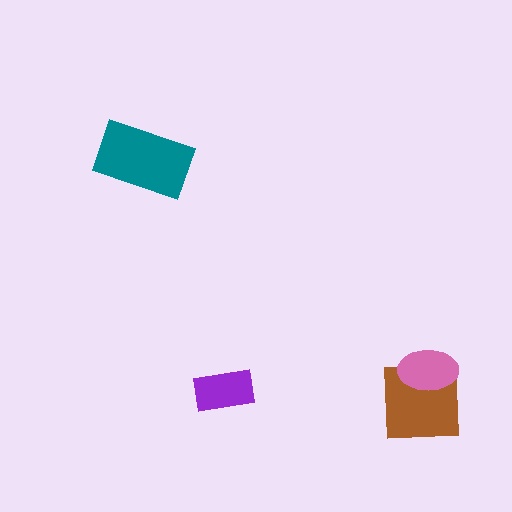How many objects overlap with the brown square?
1 object overlaps with the brown square.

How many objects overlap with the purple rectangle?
0 objects overlap with the purple rectangle.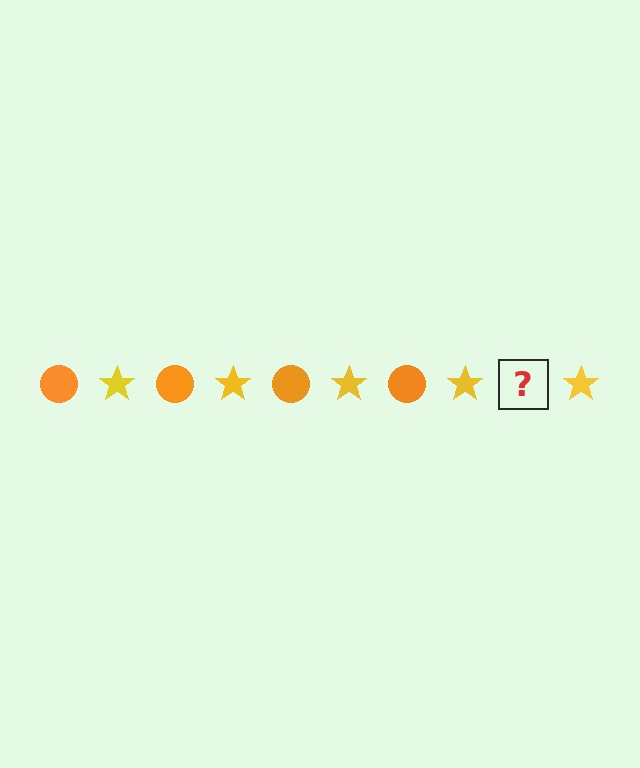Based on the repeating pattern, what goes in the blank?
The blank should be an orange circle.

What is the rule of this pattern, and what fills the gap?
The rule is that the pattern alternates between orange circle and yellow star. The gap should be filled with an orange circle.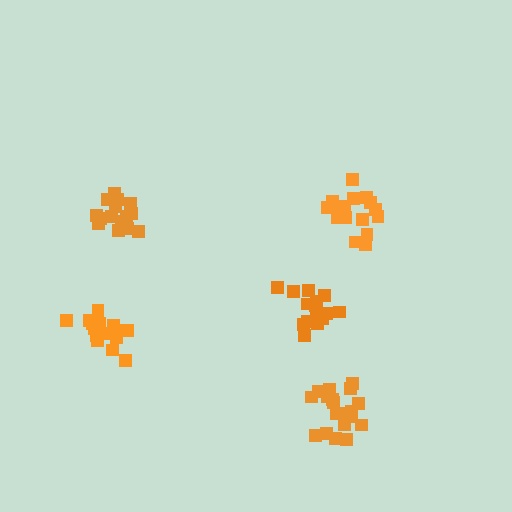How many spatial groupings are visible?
There are 5 spatial groupings.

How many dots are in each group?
Group 1: 15 dots, Group 2: 16 dots, Group 3: 19 dots, Group 4: 18 dots, Group 5: 15 dots (83 total).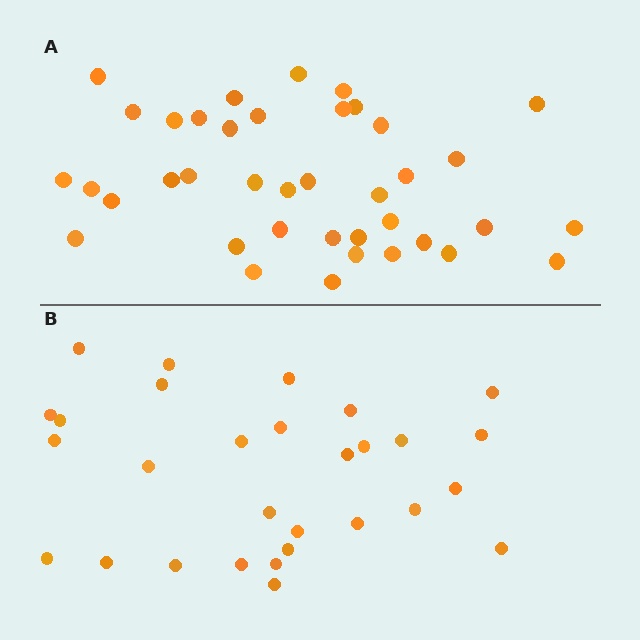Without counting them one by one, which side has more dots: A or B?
Region A (the top region) has more dots.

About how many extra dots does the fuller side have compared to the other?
Region A has roughly 10 or so more dots than region B.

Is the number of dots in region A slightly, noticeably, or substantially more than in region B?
Region A has noticeably more, but not dramatically so. The ratio is roughly 1.3 to 1.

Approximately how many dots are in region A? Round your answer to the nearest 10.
About 40 dots. (The exact count is 39, which rounds to 40.)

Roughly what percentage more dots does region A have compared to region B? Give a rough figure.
About 35% more.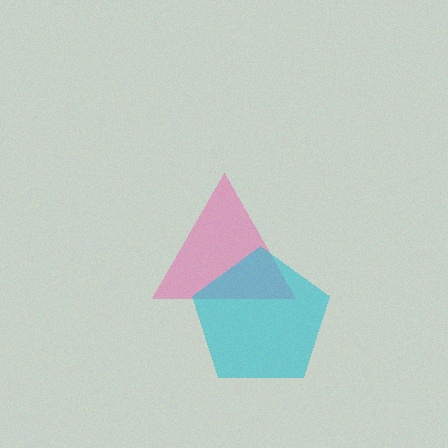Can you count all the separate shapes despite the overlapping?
Yes, there are 2 separate shapes.